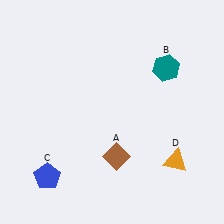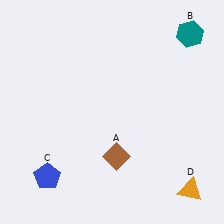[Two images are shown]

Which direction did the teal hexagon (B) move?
The teal hexagon (B) moved up.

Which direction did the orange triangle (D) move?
The orange triangle (D) moved down.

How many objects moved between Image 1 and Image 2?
2 objects moved between the two images.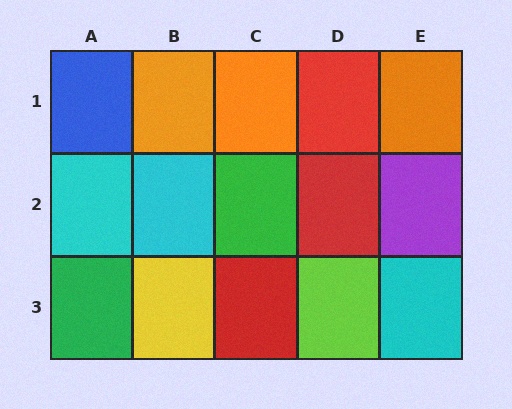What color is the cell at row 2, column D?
Red.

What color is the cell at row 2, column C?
Green.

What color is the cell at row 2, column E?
Purple.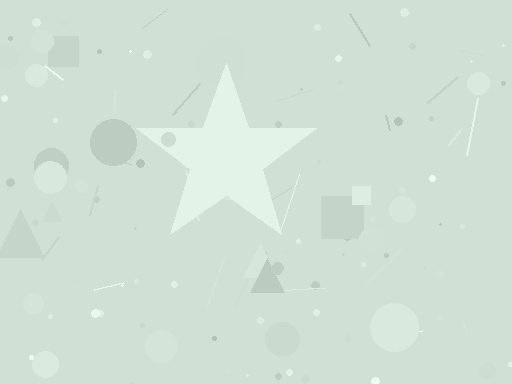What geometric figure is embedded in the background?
A star is embedded in the background.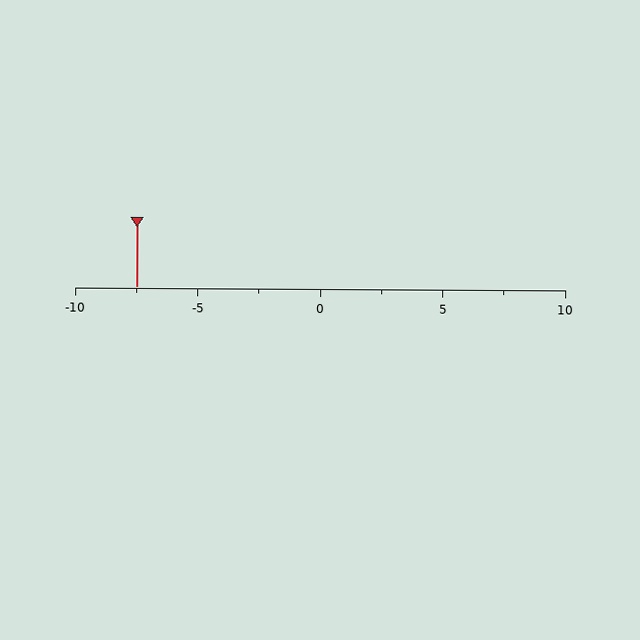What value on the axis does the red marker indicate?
The marker indicates approximately -7.5.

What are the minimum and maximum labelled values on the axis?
The axis runs from -10 to 10.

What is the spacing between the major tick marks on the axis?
The major ticks are spaced 5 apart.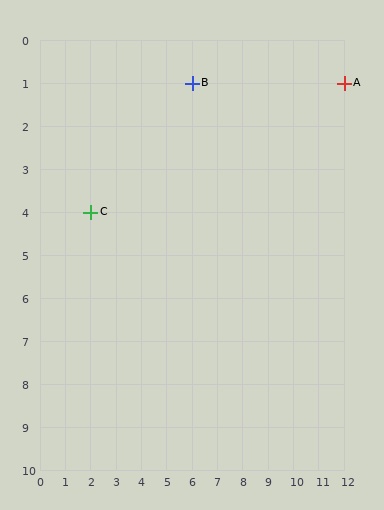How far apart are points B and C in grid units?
Points B and C are 4 columns and 3 rows apart (about 5.0 grid units diagonally).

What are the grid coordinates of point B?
Point B is at grid coordinates (6, 1).